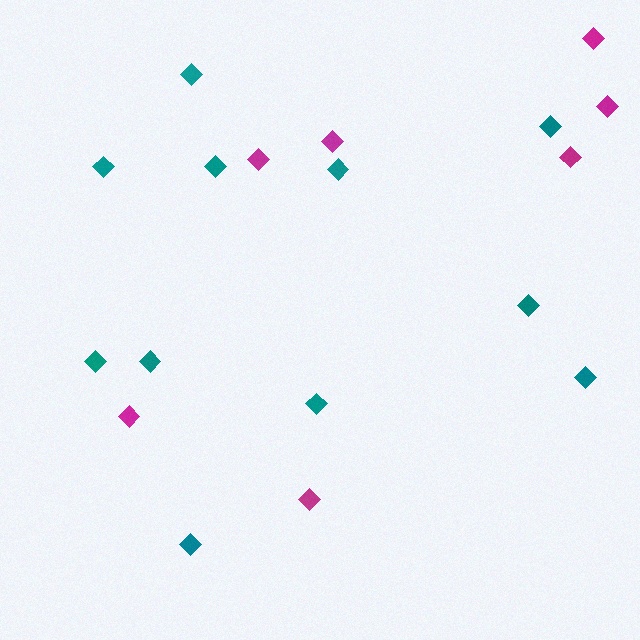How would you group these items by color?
There are 2 groups: one group of teal diamonds (11) and one group of magenta diamonds (7).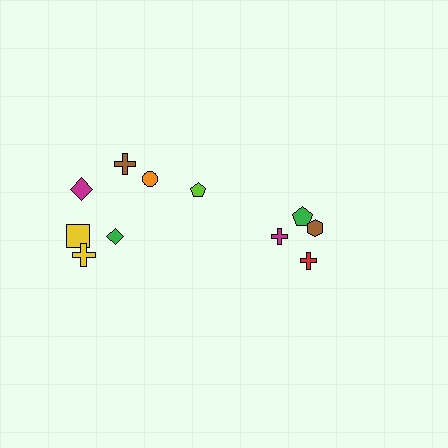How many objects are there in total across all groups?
There are 11 objects.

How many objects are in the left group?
There are 7 objects.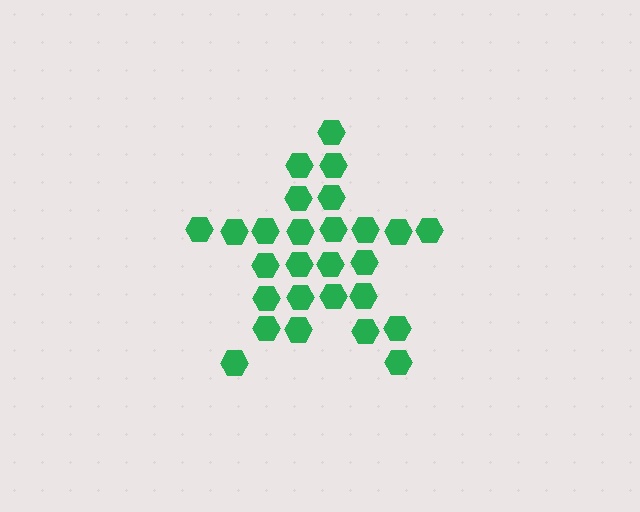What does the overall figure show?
The overall figure shows a star.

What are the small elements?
The small elements are hexagons.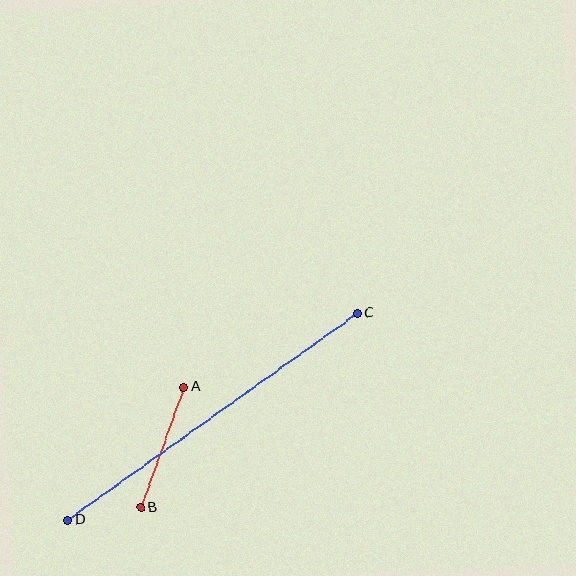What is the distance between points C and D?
The distance is approximately 356 pixels.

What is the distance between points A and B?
The distance is approximately 128 pixels.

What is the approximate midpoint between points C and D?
The midpoint is at approximately (213, 417) pixels.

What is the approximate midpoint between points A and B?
The midpoint is at approximately (162, 447) pixels.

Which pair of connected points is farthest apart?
Points C and D are farthest apart.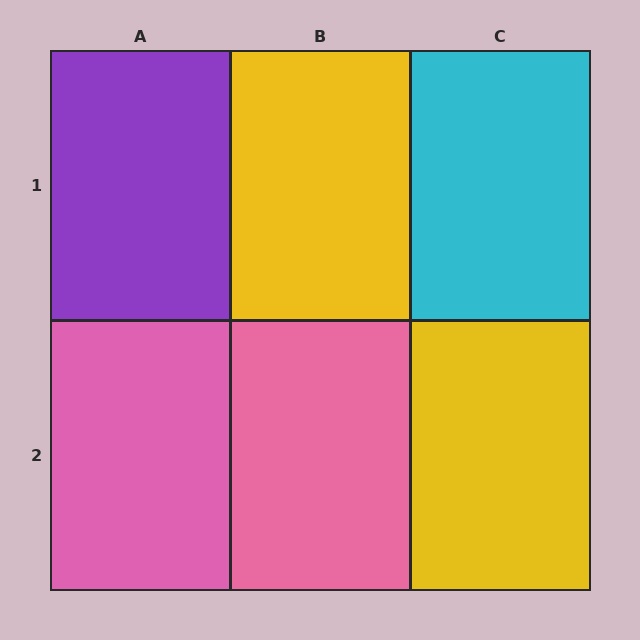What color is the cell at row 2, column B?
Pink.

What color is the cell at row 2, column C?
Yellow.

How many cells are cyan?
1 cell is cyan.